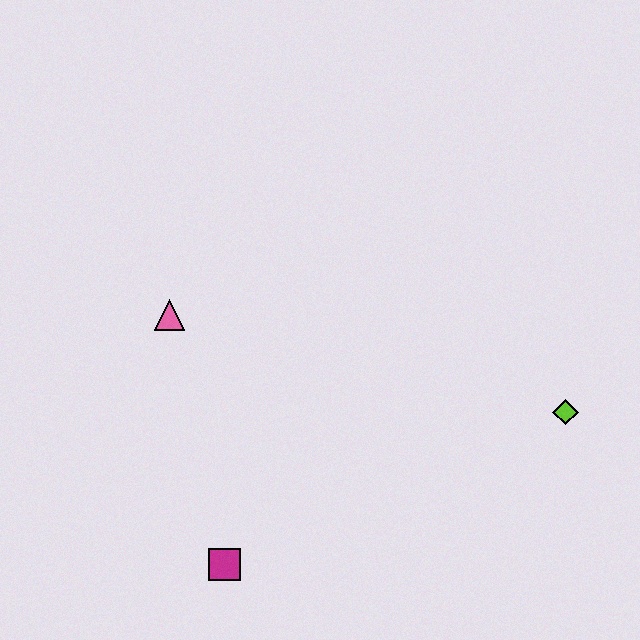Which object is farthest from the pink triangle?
The lime diamond is farthest from the pink triangle.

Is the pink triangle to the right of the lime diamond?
No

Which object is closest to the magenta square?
The pink triangle is closest to the magenta square.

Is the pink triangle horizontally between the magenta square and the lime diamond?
No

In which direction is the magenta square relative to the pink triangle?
The magenta square is below the pink triangle.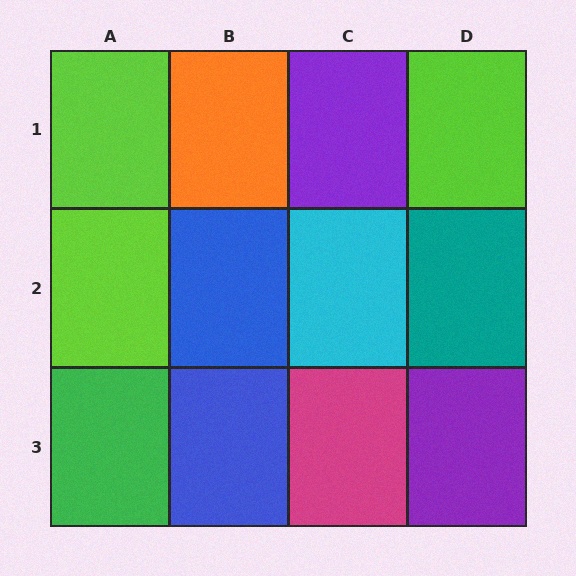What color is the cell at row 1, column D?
Lime.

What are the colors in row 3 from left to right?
Green, blue, magenta, purple.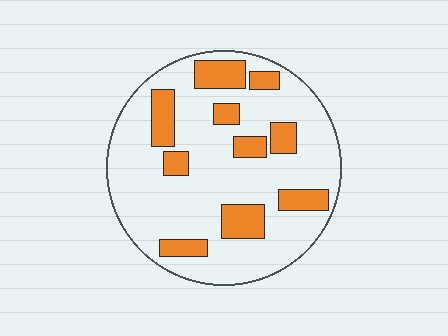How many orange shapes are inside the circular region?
10.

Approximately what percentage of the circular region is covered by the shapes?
Approximately 25%.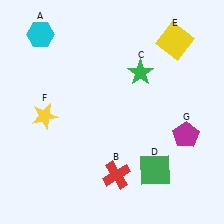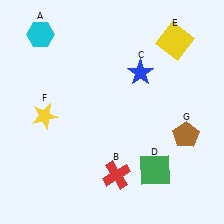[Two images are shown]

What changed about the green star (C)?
In Image 1, C is green. In Image 2, it changed to blue.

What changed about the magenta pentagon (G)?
In Image 1, G is magenta. In Image 2, it changed to brown.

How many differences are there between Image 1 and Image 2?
There are 2 differences between the two images.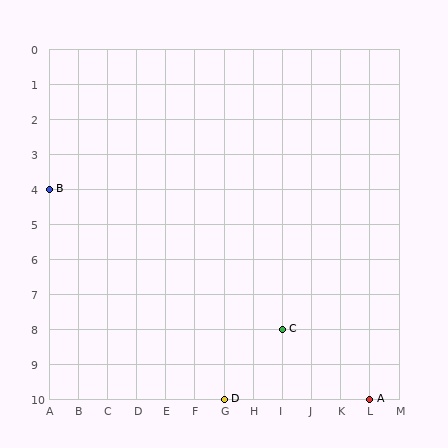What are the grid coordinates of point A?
Point A is at grid coordinates (L, 10).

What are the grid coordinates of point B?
Point B is at grid coordinates (A, 4).